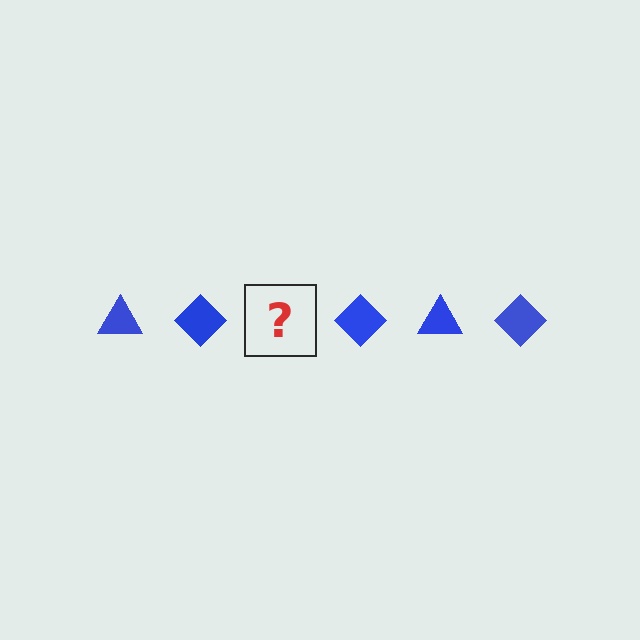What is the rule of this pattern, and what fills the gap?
The rule is that the pattern cycles through triangle, diamond shapes in blue. The gap should be filled with a blue triangle.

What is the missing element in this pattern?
The missing element is a blue triangle.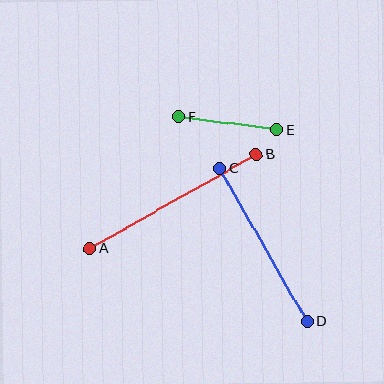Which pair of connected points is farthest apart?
Points A and B are farthest apart.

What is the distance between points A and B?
The distance is approximately 192 pixels.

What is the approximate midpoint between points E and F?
The midpoint is at approximately (228, 123) pixels.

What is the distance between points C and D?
The distance is approximately 176 pixels.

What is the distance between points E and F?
The distance is approximately 99 pixels.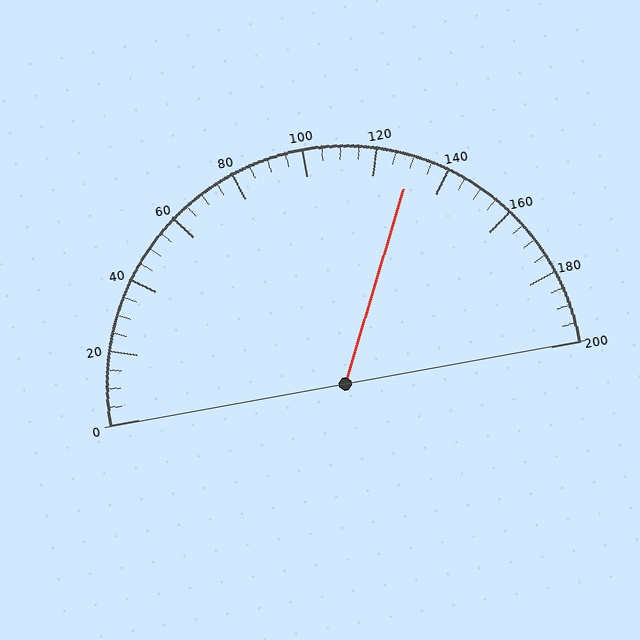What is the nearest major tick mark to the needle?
The nearest major tick mark is 120.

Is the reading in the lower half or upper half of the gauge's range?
The reading is in the upper half of the range (0 to 200).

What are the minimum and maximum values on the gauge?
The gauge ranges from 0 to 200.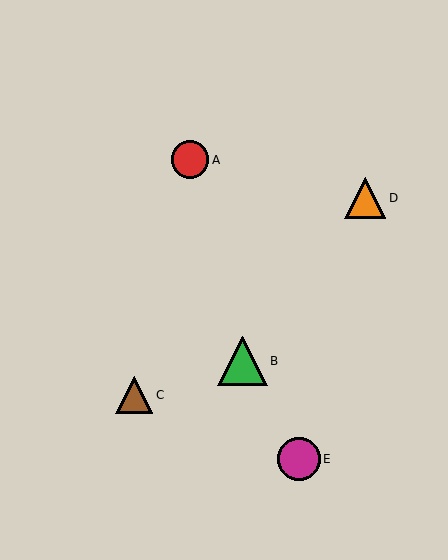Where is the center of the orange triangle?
The center of the orange triangle is at (365, 198).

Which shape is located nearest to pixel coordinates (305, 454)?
The magenta circle (labeled E) at (299, 459) is nearest to that location.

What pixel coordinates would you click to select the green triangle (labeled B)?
Click at (242, 361) to select the green triangle B.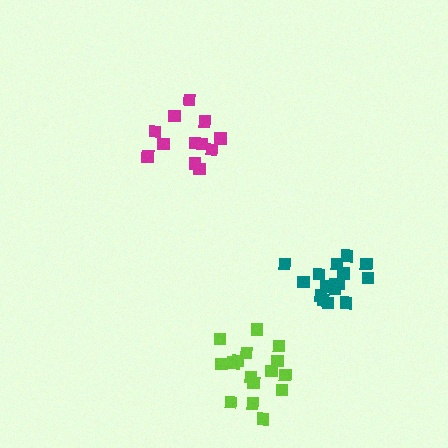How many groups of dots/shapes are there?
There are 3 groups.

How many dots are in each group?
Group 1: 17 dots, Group 2: 12 dots, Group 3: 16 dots (45 total).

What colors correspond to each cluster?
The clusters are colored: teal, magenta, lime.